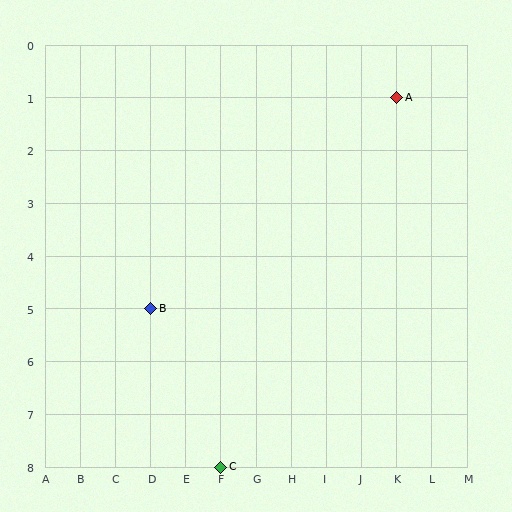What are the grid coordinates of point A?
Point A is at grid coordinates (K, 1).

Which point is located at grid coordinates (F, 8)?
Point C is at (F, 8).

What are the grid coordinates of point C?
Point C is at grid coordinates (F, 8).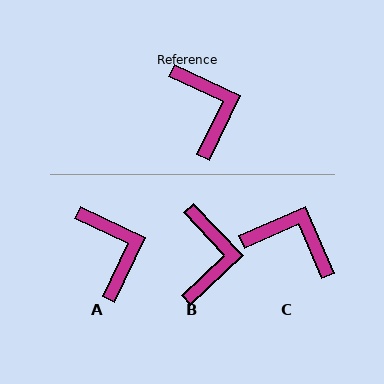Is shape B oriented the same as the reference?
No, it is off by about 21 degrees.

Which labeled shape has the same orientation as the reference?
A.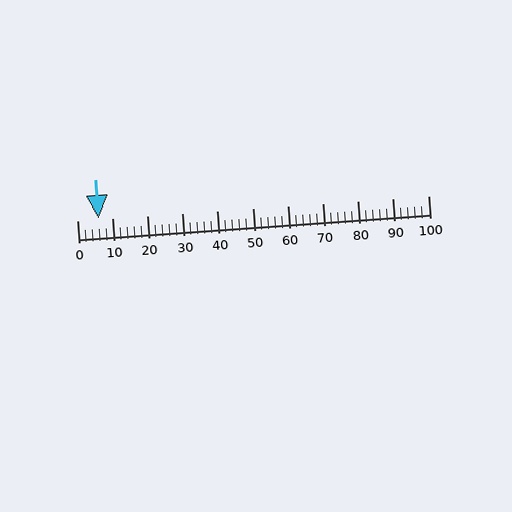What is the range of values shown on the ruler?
The ruler shows values from 0 to 100.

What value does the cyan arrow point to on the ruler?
The cyan arrow points to approximately 6.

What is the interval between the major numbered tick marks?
The major tick marks are spaced 10 units apart.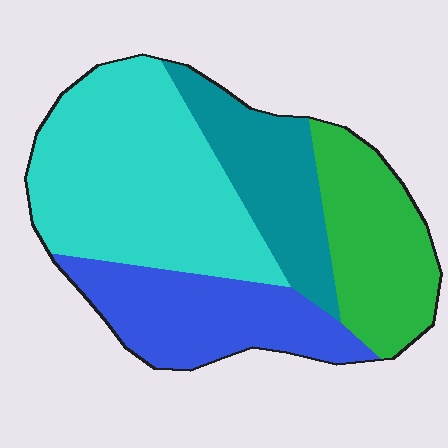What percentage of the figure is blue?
Blue takes up between a sixth and a third of the figure.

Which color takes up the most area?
Cyan, at roughly 40%.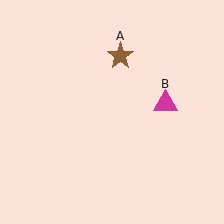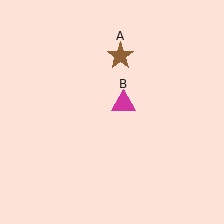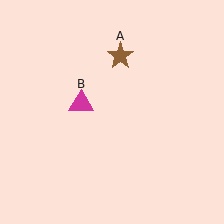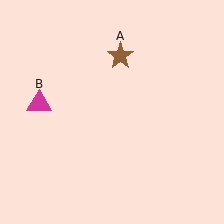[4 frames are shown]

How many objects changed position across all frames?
1 object changed position: magenta triangle (object B).